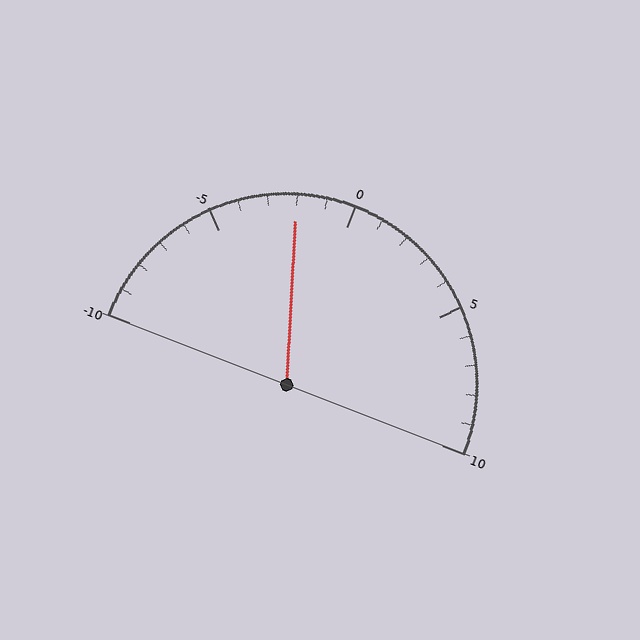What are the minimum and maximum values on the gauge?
The gauge ranges from -10 to 10.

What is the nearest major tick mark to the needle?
The nearest major tick mark is 0.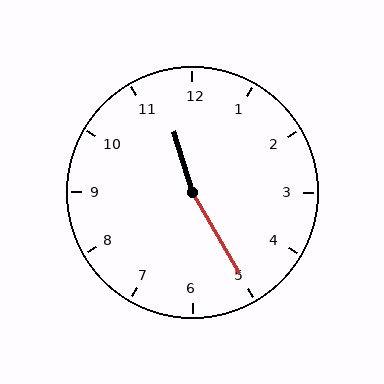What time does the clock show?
11:25.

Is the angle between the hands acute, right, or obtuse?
It is obtuse.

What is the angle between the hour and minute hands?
Approximately 168 degrees.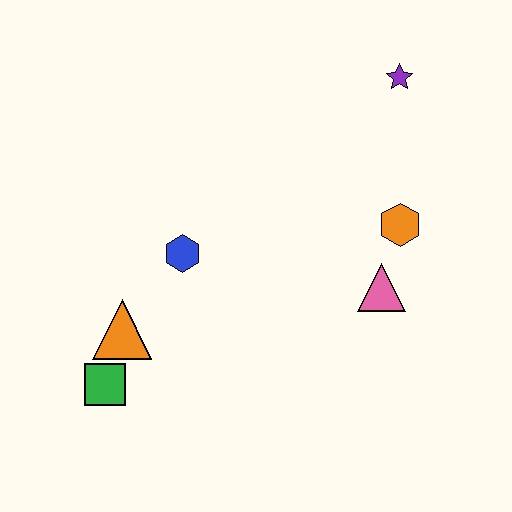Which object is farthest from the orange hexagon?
The green square is farthest from the orange hexagon.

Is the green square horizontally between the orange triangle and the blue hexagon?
No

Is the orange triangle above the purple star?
No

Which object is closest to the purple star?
The orange hexagon is closest to the purple star.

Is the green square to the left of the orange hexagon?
Yes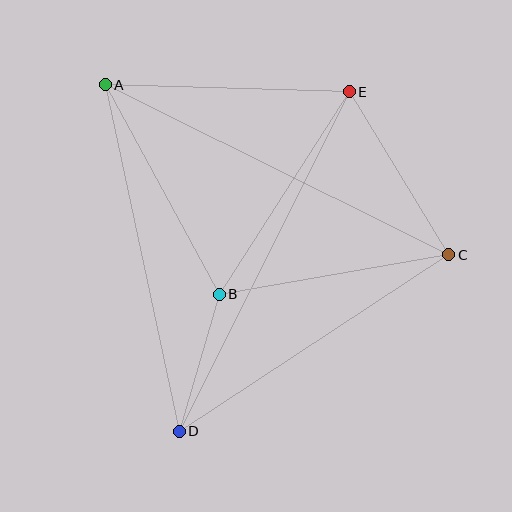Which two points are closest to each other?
Points B and D are closest to each other.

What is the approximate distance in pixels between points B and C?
The distance between B and C is approximately 233 pixels.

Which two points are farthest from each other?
Points A and C are farthest from each other.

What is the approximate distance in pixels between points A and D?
The distance between A and D is approximately 354 pixels.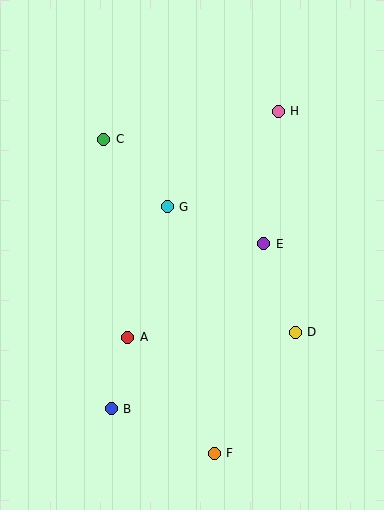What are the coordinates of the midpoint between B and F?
The midpoint between B and F is at (163, 431).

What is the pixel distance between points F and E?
The distance between F and E is 215 pixels.